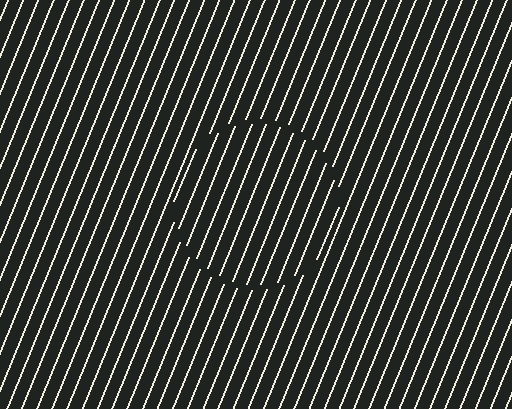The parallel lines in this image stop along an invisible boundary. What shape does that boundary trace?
An illusory circle. The interior of the shape contains the same grating, shifted by half a period — the contour is defined by the phase discontinuity where line-ends from the inner and outer gratings abut.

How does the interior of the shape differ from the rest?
The interior of the shape contains the same grating, shifted by half a period — the contour is defined by the phase discontinuity where line-ends from the inner and outer gratings abut.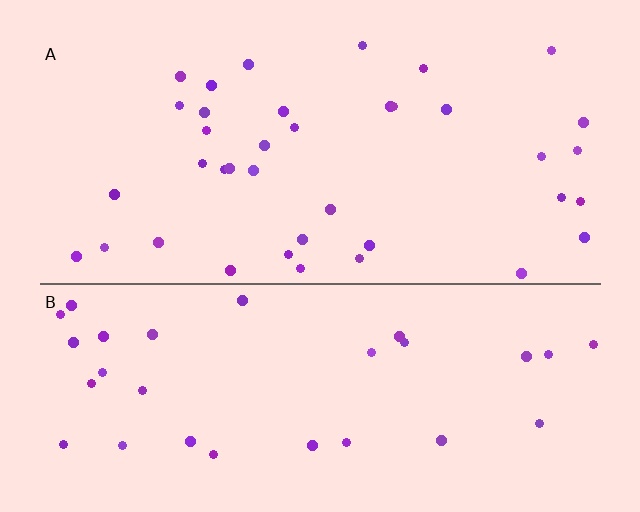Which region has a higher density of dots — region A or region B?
A (the top).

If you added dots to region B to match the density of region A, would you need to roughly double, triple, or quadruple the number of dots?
Approximately double.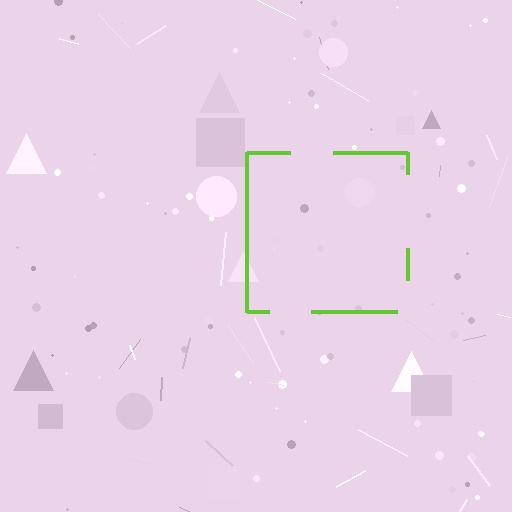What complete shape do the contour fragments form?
The contour fragments form a square.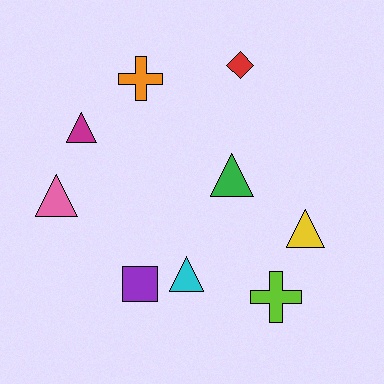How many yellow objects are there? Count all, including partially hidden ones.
There is 1 yellow object.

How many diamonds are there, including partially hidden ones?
There is 1 diamond.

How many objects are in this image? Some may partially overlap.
There are 9 objects.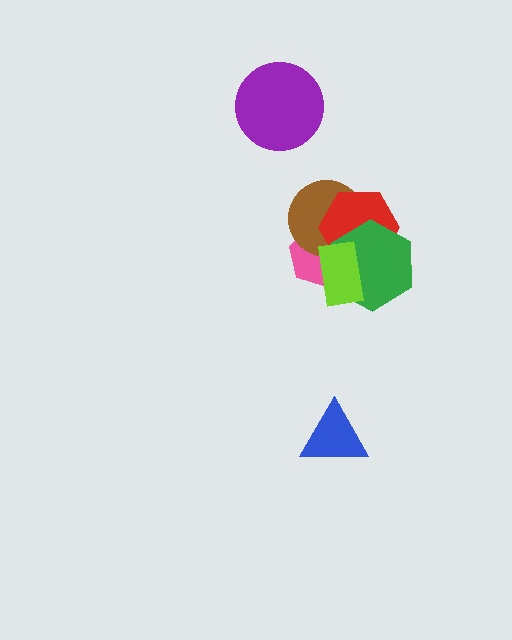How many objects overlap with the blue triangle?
0 objects overlap with the blue triangle.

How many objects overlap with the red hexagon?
4 objects overlap with the red hexagon.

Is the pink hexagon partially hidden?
Yes, it is partially covered by another shape.